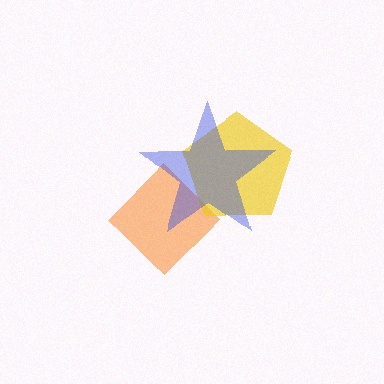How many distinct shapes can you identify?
There are 3 distinct shapes: an orange diamond, a yellow pentagon, a blue star.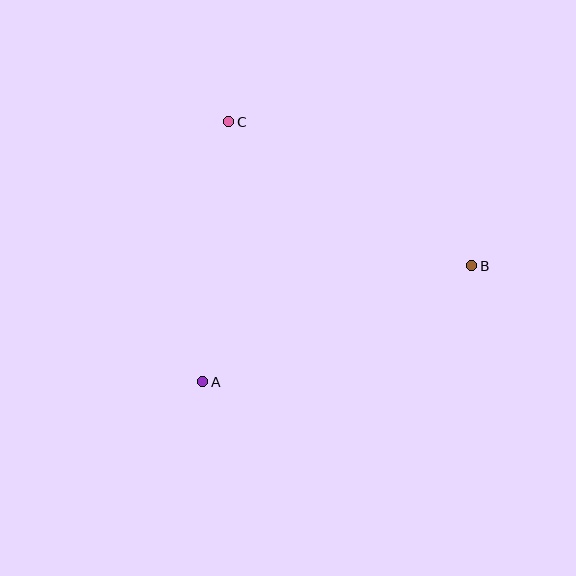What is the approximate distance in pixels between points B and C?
The distance between B and C is approximately 282 pixels.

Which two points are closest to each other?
Points A and C are closest to each other.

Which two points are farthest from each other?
Points A and B are farthest from each other.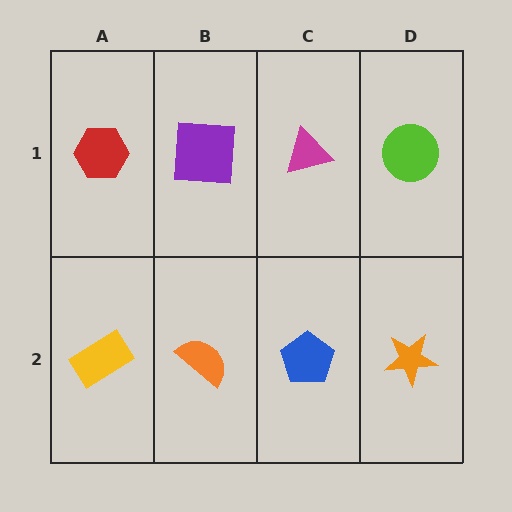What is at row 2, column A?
A yellow rectangle.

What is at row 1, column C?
A magenta triangle.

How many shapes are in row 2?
4 shapes.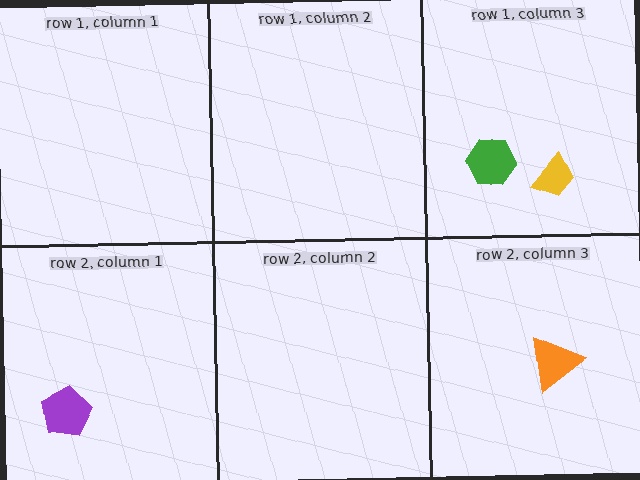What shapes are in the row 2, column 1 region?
The purple pentagon.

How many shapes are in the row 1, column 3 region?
2.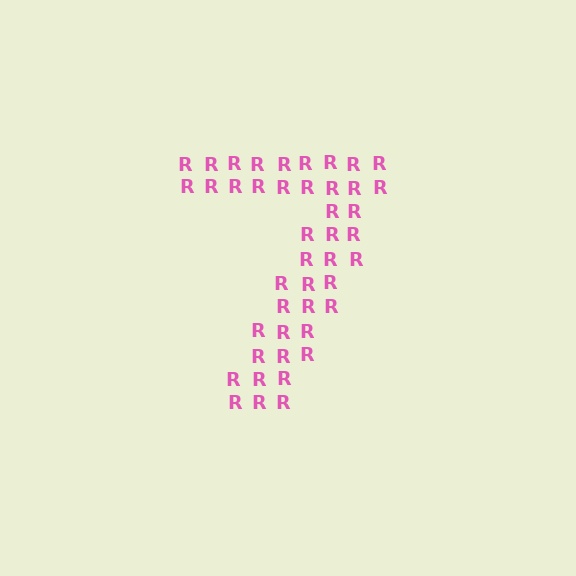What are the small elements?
The small elements are letter R's.